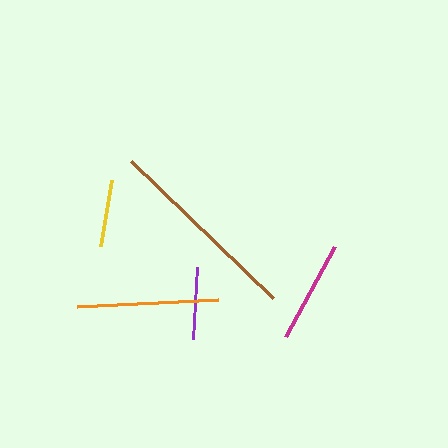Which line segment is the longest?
The brown line is the longest at approximately 197 pixels.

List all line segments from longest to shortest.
From longest to shortest: brown, orange, magenta, purple, yellow.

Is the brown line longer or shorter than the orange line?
The brown line is longer than the orange line.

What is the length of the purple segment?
The purple segment is approximately 72 pixels long.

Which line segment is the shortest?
The yellow line is the shortest at approximately 67 pixels.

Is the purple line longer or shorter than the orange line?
The orange line is longer than the purple line.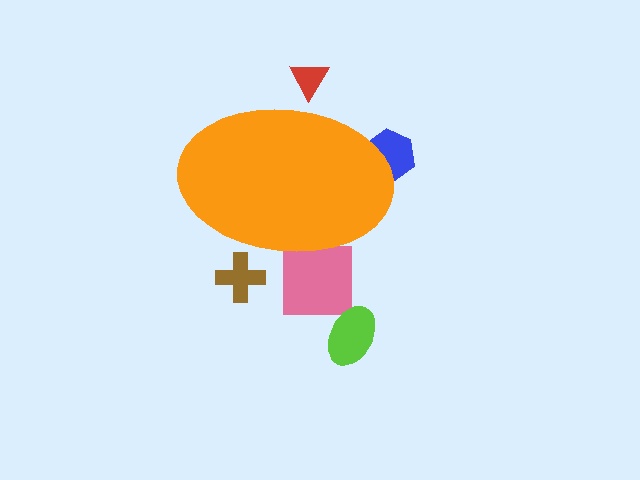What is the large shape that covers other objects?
An orange ellipse.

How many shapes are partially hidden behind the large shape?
4 shapes are partially hidden.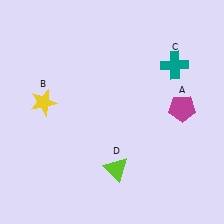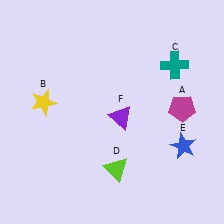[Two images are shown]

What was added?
A blue star (E), a purple triangle (F) were added in Image 2.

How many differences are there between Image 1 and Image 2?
There are 2 differences between the two images.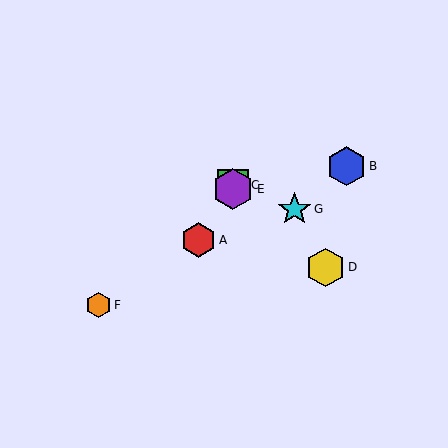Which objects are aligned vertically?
Objects C, E are aligned vertically.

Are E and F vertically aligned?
No, E is at x≈233 and F is at x≈99.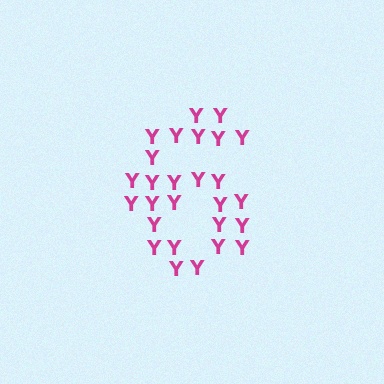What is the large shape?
The large shape is the digit 6.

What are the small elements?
The small elements are letter Y's.